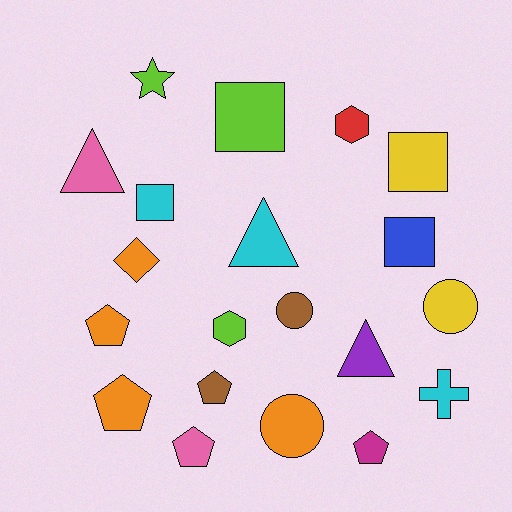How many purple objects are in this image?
There is 1 purple object.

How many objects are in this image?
There are 20 objects.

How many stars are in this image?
There is 1 star.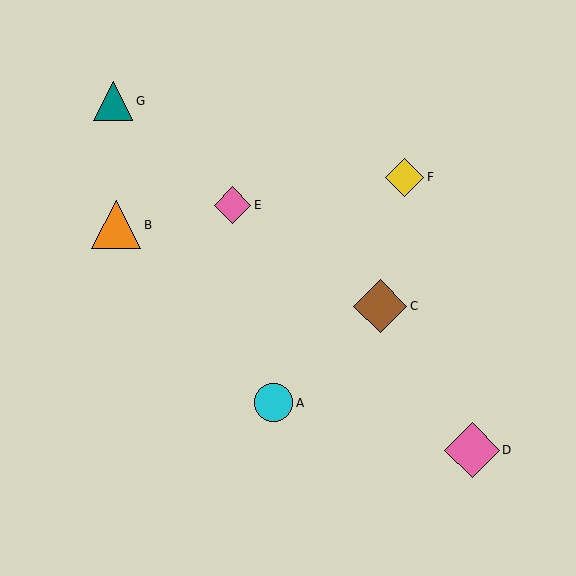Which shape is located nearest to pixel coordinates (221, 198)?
The pink diamond (labeled E) at (233, 205) is nearest to that location.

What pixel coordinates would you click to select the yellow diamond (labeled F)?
Click at (405, 177) to select the yellow diamond F.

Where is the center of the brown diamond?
The center of the brown diamond is at (380, 306).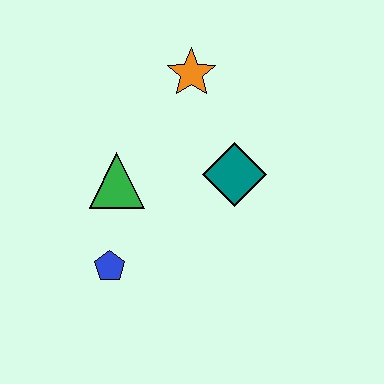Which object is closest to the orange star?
The teal diamond is closest to the orange star.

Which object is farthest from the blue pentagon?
The orange star is farthest from the blue pentagon.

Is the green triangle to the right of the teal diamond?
No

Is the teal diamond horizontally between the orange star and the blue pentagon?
No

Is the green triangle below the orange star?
Yes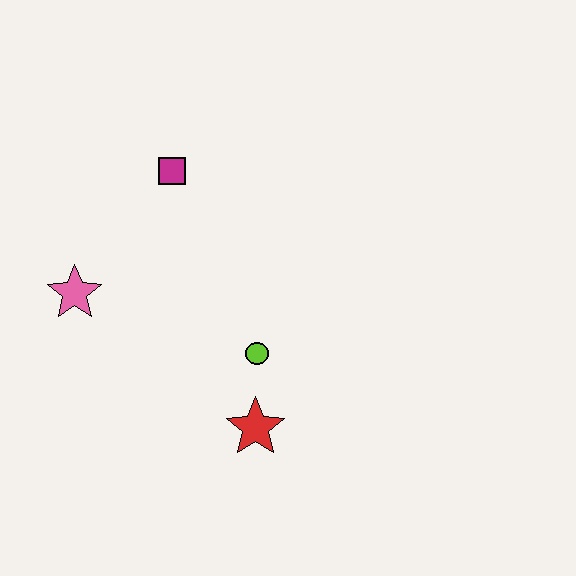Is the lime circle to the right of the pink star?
Yes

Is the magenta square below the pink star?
No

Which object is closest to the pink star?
The magenta square is closest to the pink star.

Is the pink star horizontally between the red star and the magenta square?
No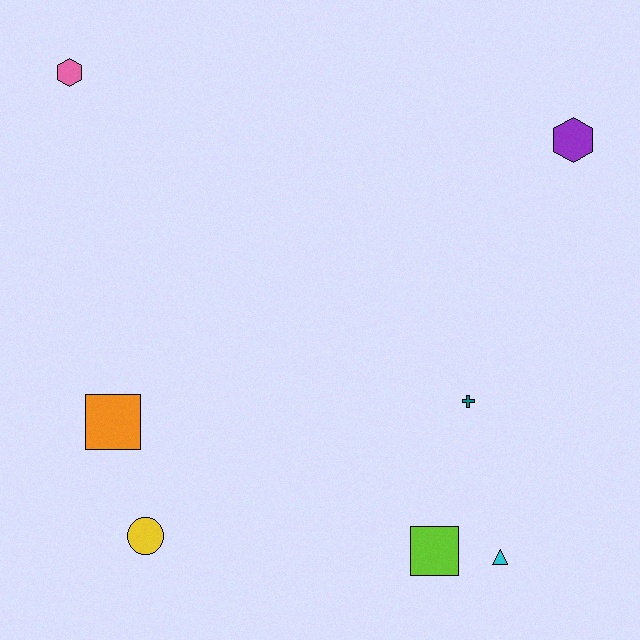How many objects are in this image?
There are 7 objects.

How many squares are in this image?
There are 2 squares.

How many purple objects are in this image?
There is 1 purple object.